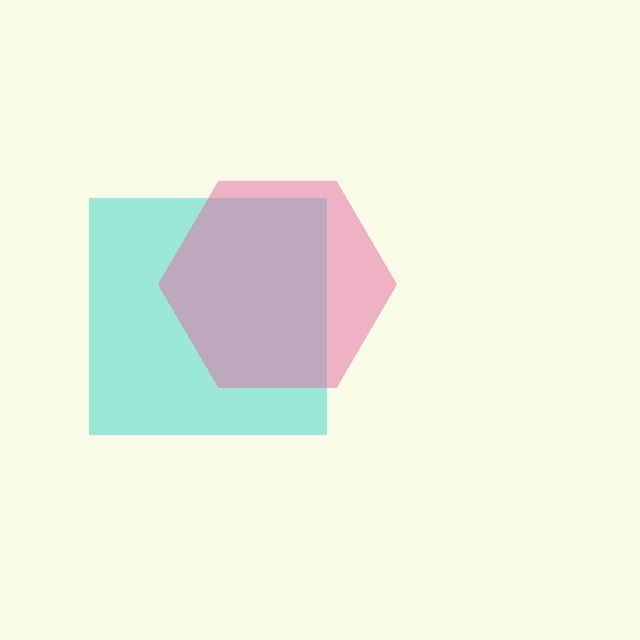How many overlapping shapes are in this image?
There are 2 overlapping shapes in the image.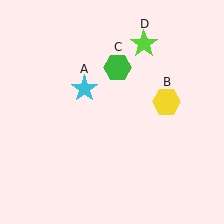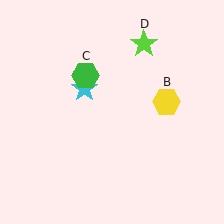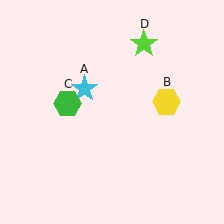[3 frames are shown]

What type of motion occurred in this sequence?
The green hexagon (object C) rotated counterclockwise around the center of the scene.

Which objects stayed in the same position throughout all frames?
Cyan star (object A) and yellow hexagon (object B) and lime star (object D) remained stationary.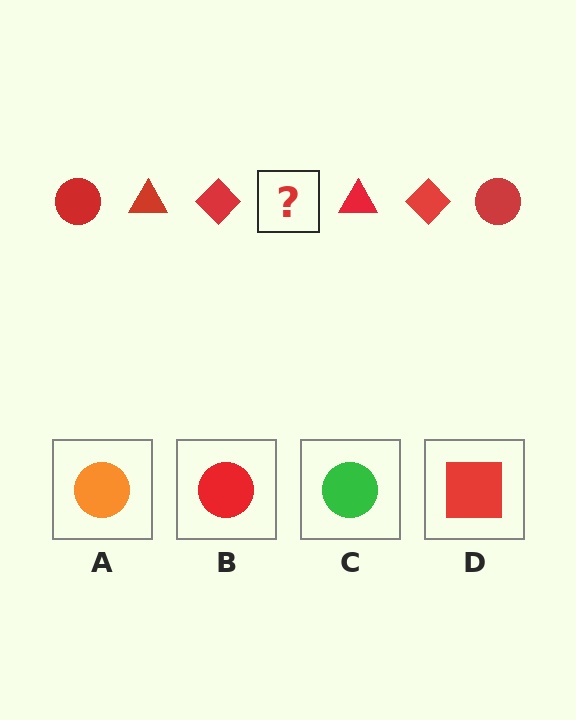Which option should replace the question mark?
Option B.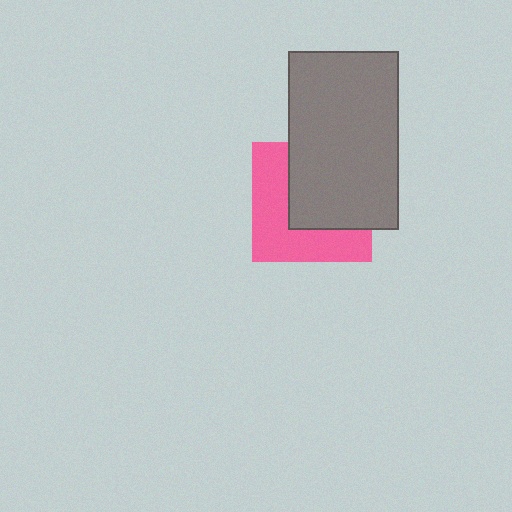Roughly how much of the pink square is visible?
About half of it is visible (roughly 49%).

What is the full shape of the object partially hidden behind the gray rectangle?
The partially hidden object is a pink square.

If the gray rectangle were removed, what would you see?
You would see the complete pink square.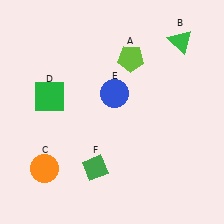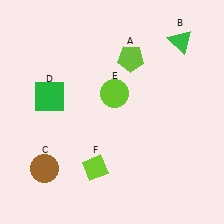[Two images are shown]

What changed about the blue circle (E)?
In Image 1, E is blue. In Image 2, it changed to lime.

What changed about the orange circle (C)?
In Image 1, C is orange. In Image 2, it changed to brown.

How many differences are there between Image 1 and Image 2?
There are 3 differences between the two images.